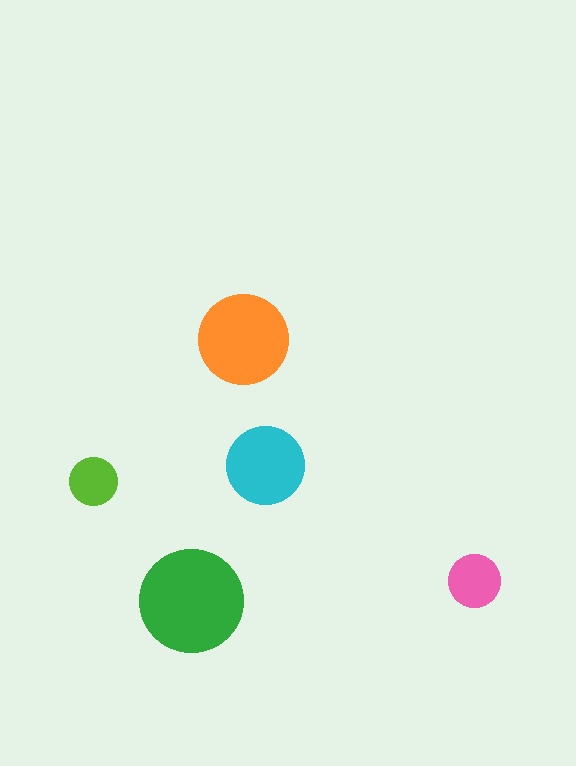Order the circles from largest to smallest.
the green one, the orange one, the cyan one, the pink one, the lime one.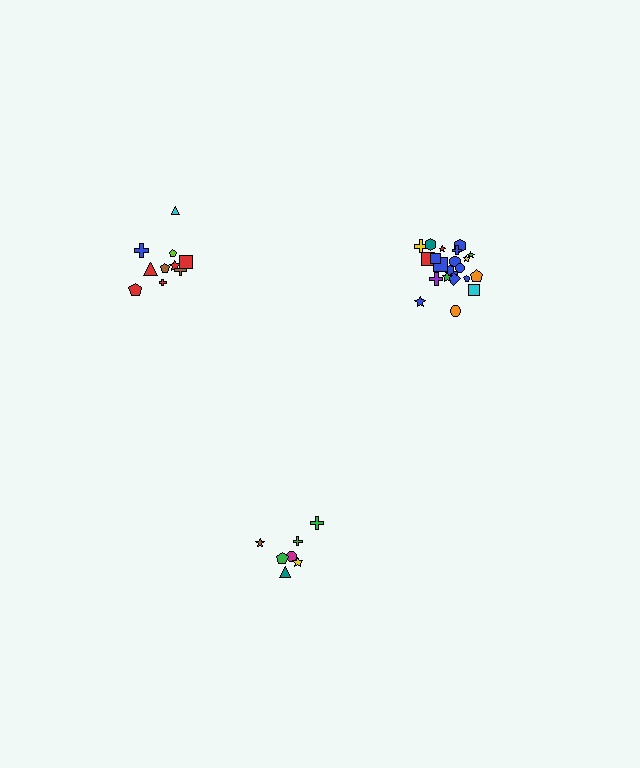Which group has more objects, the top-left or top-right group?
The top-right group.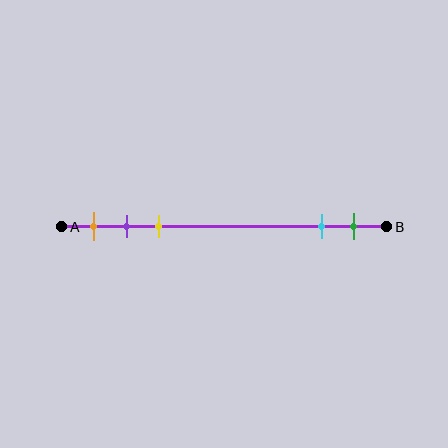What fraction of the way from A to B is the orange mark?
The orange mark is approximately 10% (0.1) of the way from A to B.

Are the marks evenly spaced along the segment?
No, the marks are not evenly spaced.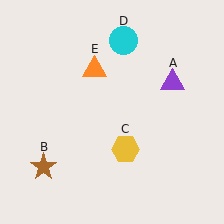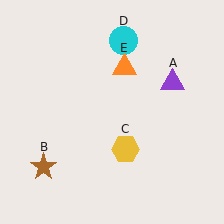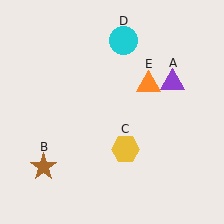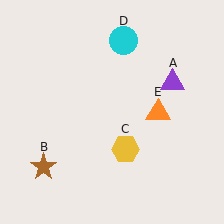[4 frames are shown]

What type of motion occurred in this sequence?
The orange triangle (object E) rotated clockwise around the center of the scene.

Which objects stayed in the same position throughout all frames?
Purple triangle (object A) and brown star (object B) and yellow hexagon (object C) and cyan circle (object D) remained stationary.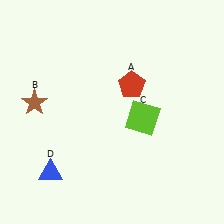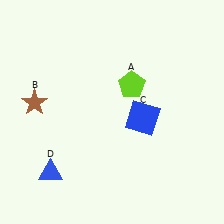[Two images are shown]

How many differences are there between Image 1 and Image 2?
There are 2 differences between the two images.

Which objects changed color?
A changed from red to lime. C changed from lime to blue.